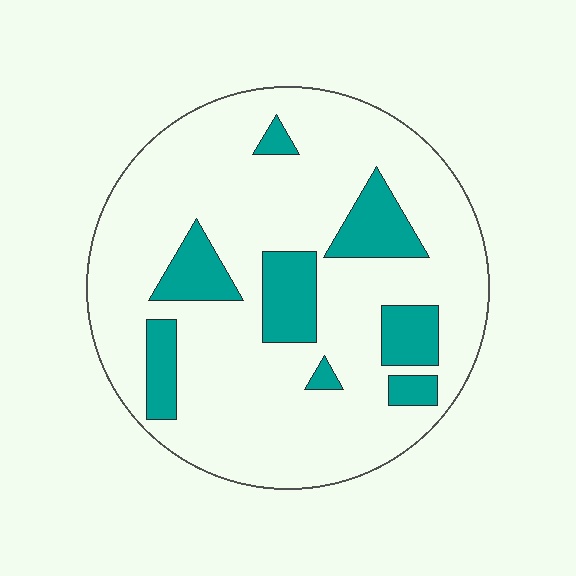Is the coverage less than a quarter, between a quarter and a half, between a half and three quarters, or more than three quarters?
Less than a quarter.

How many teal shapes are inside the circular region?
8.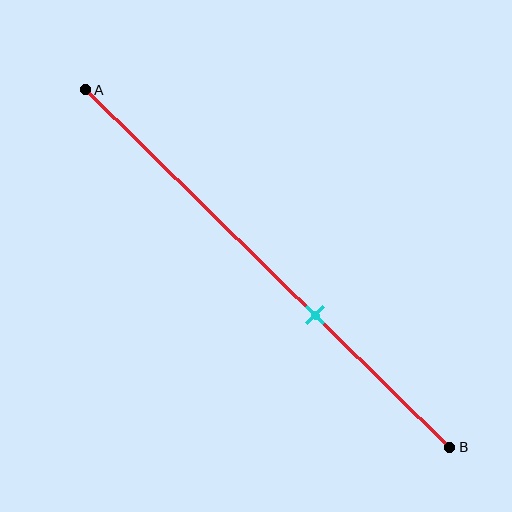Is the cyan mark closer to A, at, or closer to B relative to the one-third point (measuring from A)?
The cyan mark is closer to point B than the one-third point of segment AB.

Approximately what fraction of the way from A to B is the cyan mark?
The cyan mark is approximately 65% of the way from A to B.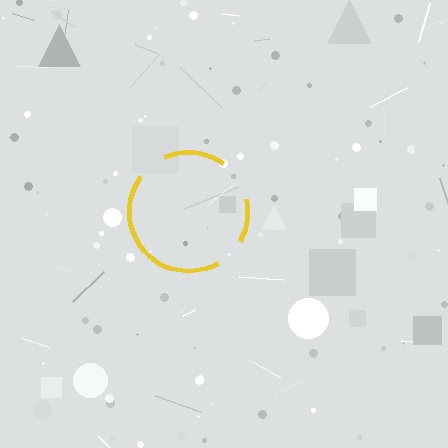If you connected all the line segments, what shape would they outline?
They would outline a circle.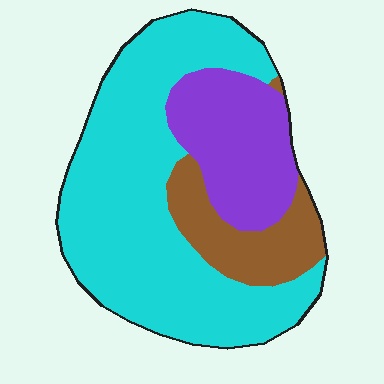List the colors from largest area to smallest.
From largest to smallest: cyan, purple, brown.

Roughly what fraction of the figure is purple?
Purple covers 23% of the figure.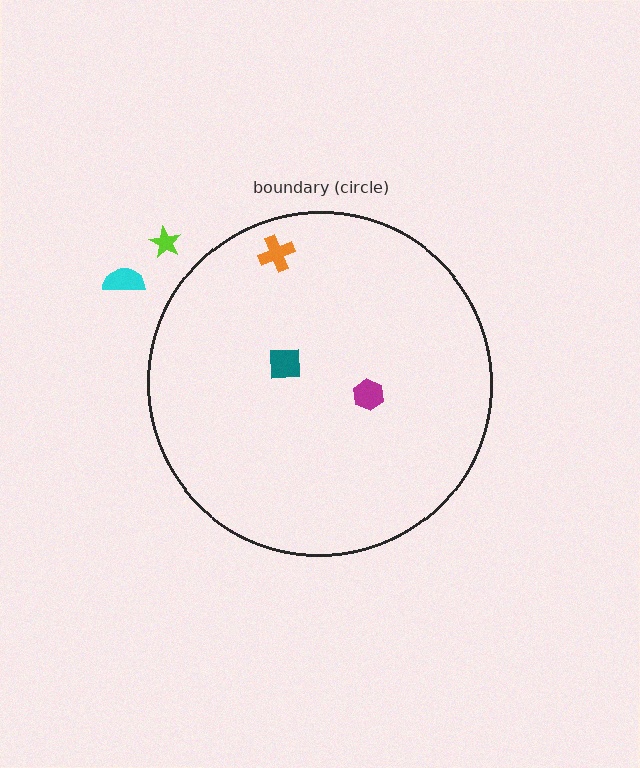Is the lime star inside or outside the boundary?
Outside.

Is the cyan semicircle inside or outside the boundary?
Outside.